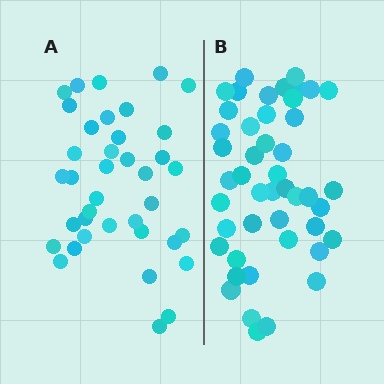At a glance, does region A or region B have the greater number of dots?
Region B (the right region) has more dots.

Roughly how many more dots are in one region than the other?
Region B has roughly 8 or so more dots than region A.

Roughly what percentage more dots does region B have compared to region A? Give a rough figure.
About 20% more.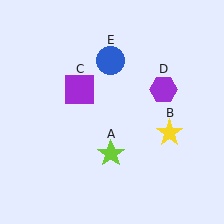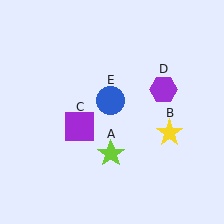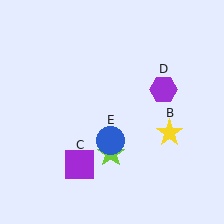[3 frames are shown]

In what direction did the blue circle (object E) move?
The blue circle (object E) moved down.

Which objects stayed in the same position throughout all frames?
Lime star (object A) and yellow star (object B) and purple hexagon (object D) remained stationary.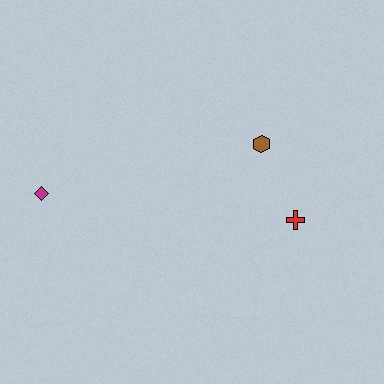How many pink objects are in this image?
There are no pink objects.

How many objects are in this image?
There are 3 objects.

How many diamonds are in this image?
There is 1 diamond.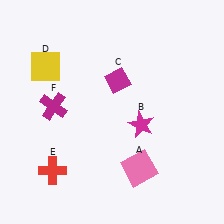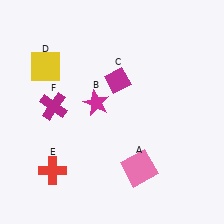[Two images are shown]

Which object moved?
The magenta star (B) moved left.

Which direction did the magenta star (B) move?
The magenta star (B) moved left.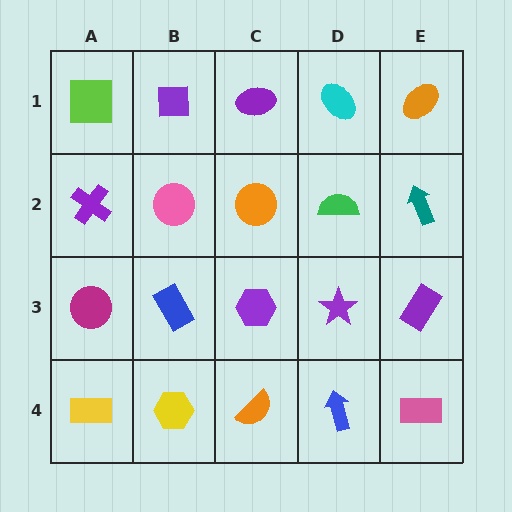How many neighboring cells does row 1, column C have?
3.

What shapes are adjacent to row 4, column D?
A purple star (row 3, column D), an orange semicircle (row 4, column C), a pink rectangle (row 4, column E).